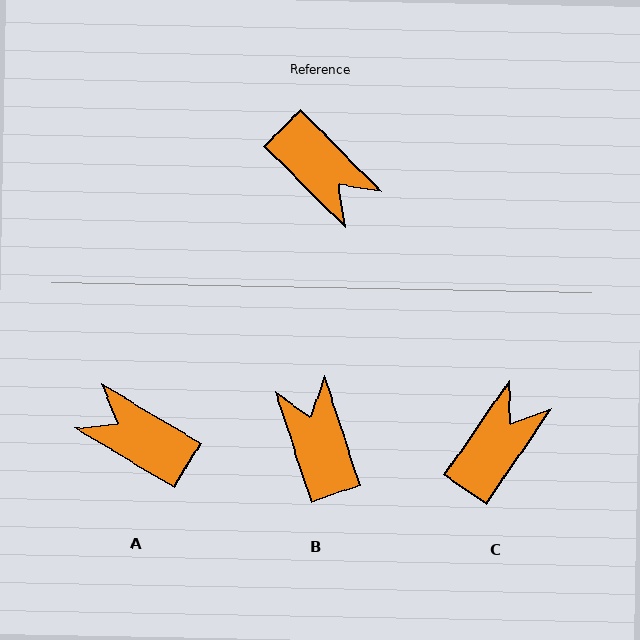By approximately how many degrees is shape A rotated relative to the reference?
Approximately 166 degrees clockwise.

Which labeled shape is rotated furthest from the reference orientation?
A, about 166 degrees away.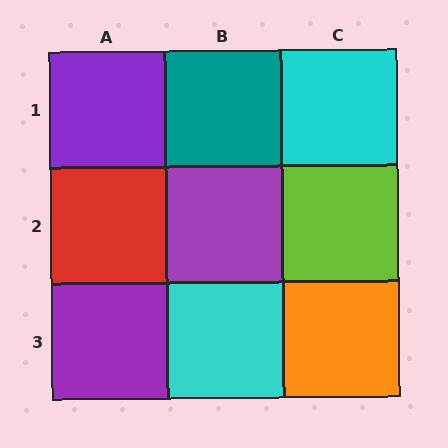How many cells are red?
1 cell is red.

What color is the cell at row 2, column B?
Purple.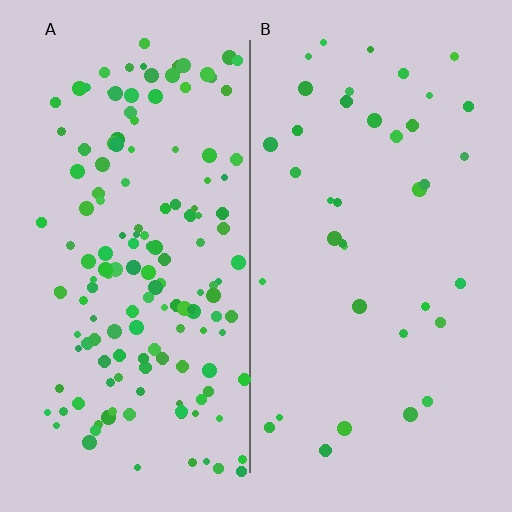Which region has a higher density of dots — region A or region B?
A (the left).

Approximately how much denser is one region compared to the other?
Approximately 3.9× — region A over region B.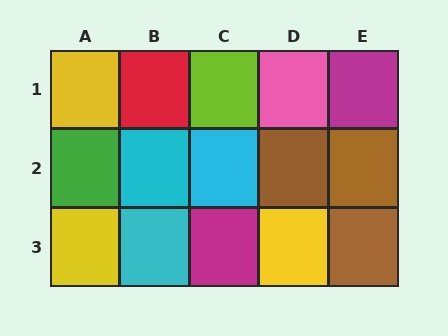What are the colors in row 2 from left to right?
Green, cyan, cyan, brown, brown.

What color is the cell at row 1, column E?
Magenta.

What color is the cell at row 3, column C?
Magenta.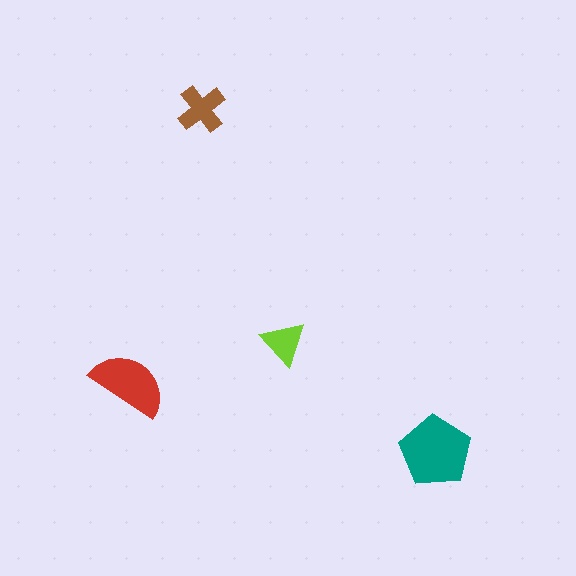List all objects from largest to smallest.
The teal pentagon, the red semicircle, the brown cross, the lime triangle.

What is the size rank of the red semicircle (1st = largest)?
2nd.